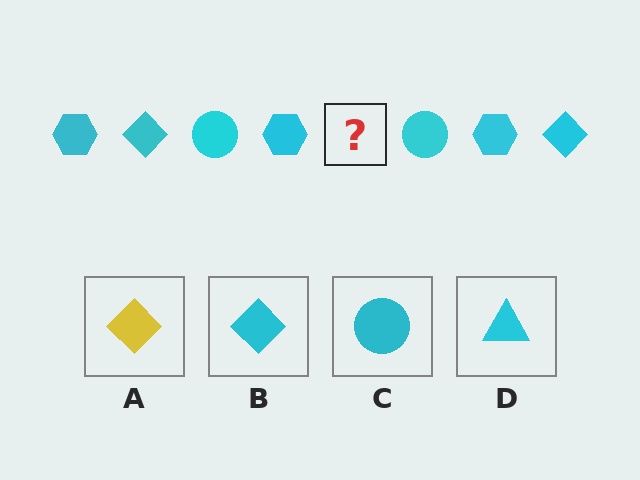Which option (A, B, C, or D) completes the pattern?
B.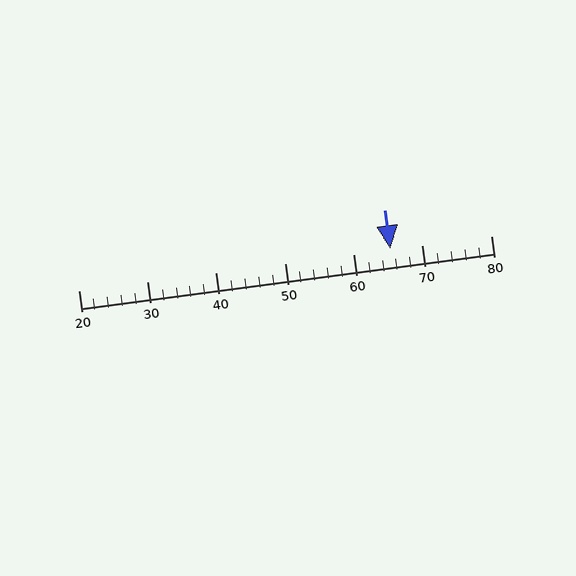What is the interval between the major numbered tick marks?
The major tick marks are spaced 10 units apart.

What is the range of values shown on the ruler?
The ruler shows values from 20 to 80.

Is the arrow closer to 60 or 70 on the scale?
The arrow is closer to 70.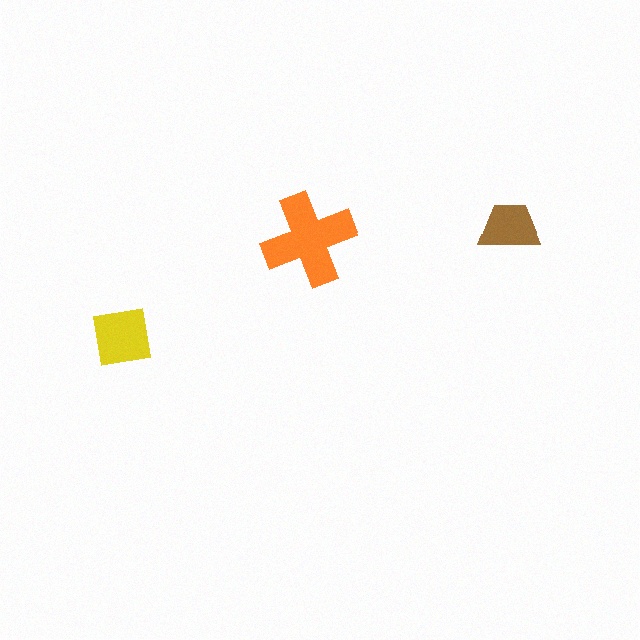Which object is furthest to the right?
The brown trapezoid is rightmost.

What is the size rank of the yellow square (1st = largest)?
2nd.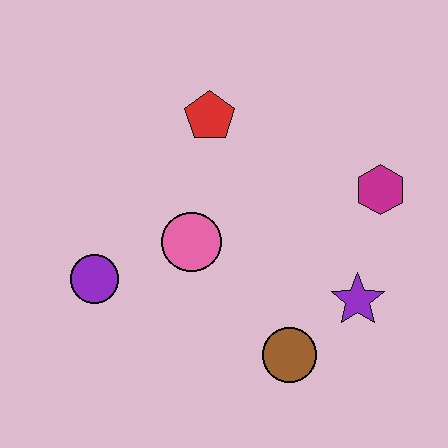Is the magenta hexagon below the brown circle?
No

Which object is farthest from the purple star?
The purple circle is farthest from the purple star.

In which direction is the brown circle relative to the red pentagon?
The brown circle is below the red pentagon.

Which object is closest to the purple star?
The brown circle is closest to the purple star.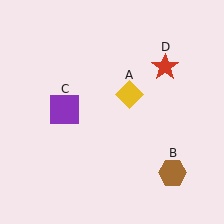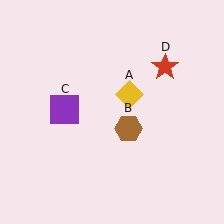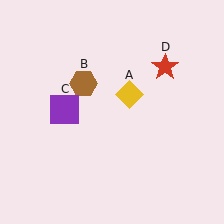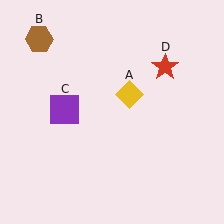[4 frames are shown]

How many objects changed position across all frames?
1 object changed position: brown hexagon (object B).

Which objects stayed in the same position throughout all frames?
Yellow diamond (object A) and purple square (object C) and red star (object D) remained stationary.